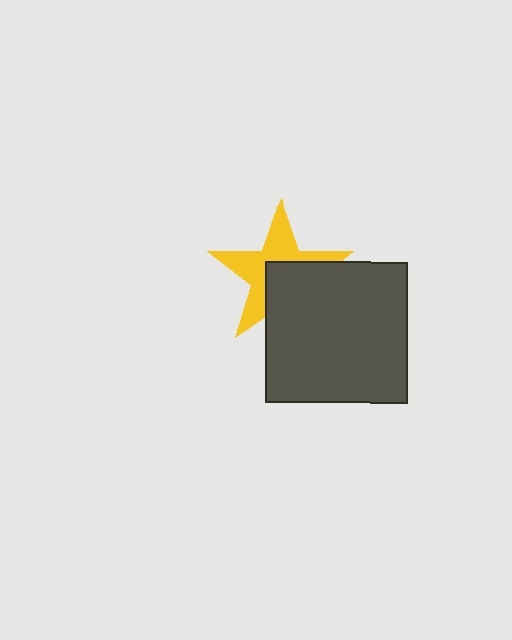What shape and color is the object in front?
The object in front is a dark gray square.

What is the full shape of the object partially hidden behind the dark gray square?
The partially hidden object is a yellow star.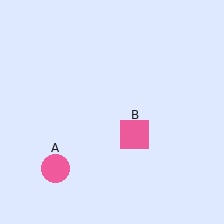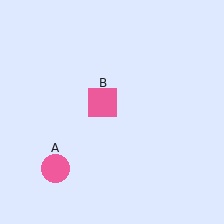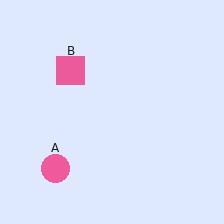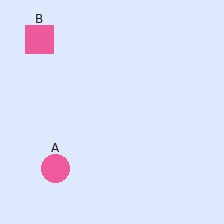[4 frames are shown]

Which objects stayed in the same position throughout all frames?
Pink circle (object A) remained stationary.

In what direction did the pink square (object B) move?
The pink square (object B) moved up and to the left.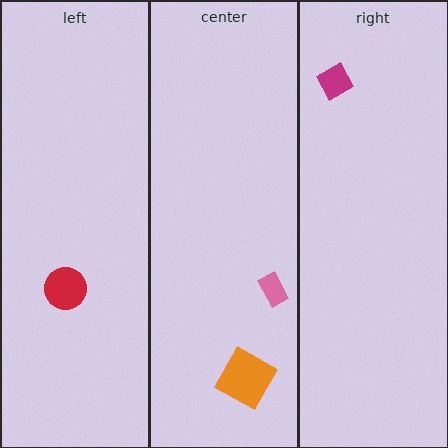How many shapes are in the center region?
2.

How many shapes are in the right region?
1.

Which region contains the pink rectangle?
The center region.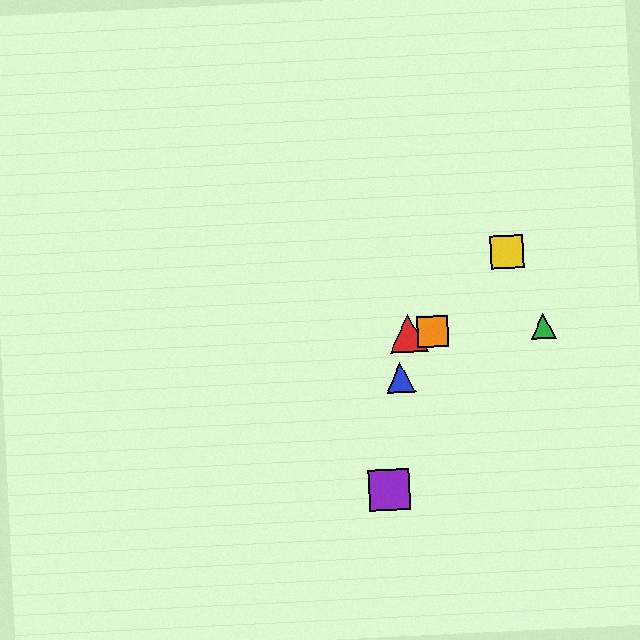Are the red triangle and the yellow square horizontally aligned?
No, the red triangle is at y≈333 and the yellow square is at y≈252.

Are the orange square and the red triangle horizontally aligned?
Yes, both are at y≈332.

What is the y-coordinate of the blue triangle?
The blue triangle is at y≈378.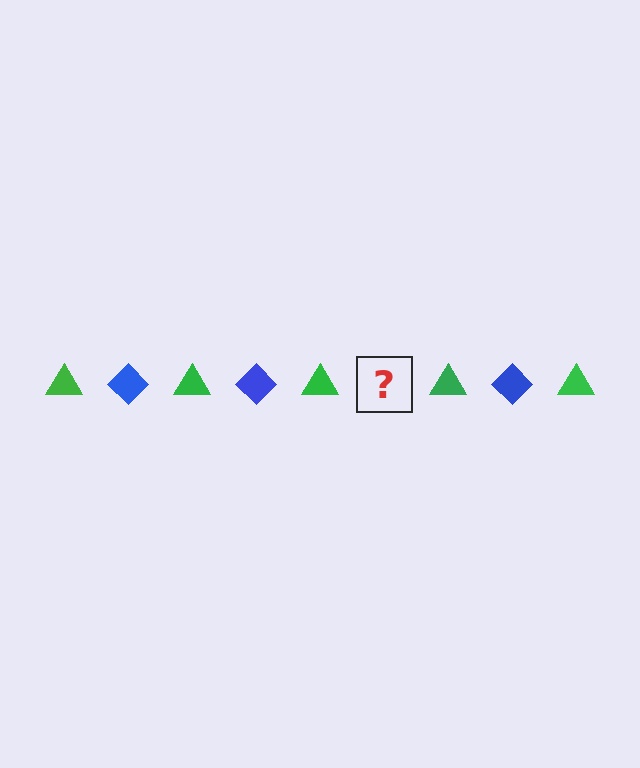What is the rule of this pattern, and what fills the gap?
The rule is that the pattern alternates between green triangle and blue diamond. The gap should be filled with a blue diamond.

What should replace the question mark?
The question mark should be replaced with a blue diamond.